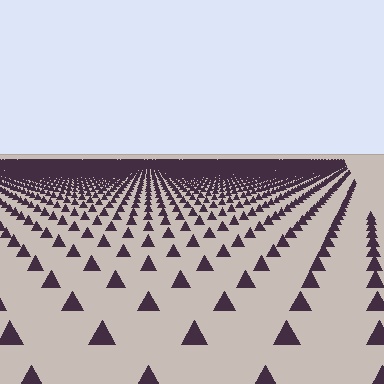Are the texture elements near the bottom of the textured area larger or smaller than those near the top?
Larger. Near the bottom, elements are closer to the viewer and appear at a bigger on-screen size.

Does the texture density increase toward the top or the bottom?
Density increases toward the top.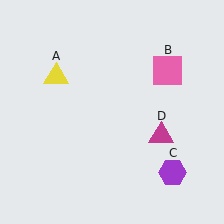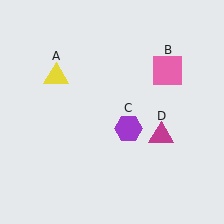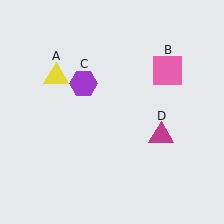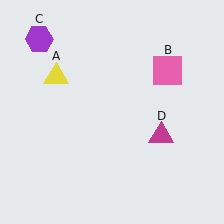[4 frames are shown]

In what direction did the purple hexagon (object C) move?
The purple hexagon (object C) moved up and to the left.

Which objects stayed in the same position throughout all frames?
Yellow triangle (object A) and pink square (object B) and magenta triangle (object D) remained stationary.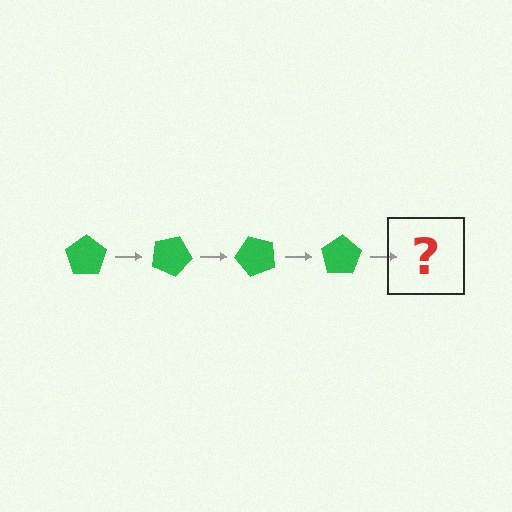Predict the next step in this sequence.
The next step is a green pentagon rotated 100 degrees.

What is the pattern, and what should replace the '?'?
The pattern is that the pentagon rotates 25 degrees each step. The '?' should be a green pentagon rotated 100 degrees.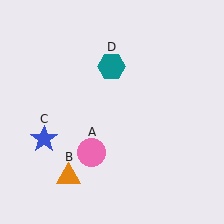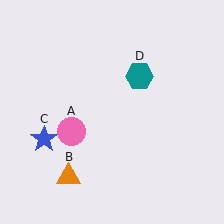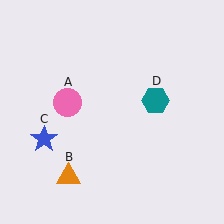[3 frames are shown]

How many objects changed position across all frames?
2 objects changed position: pink circle (object A), teal hexagon (object D).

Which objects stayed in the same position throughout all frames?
Orange triangle (object B) and blue star (object C) remained stationary.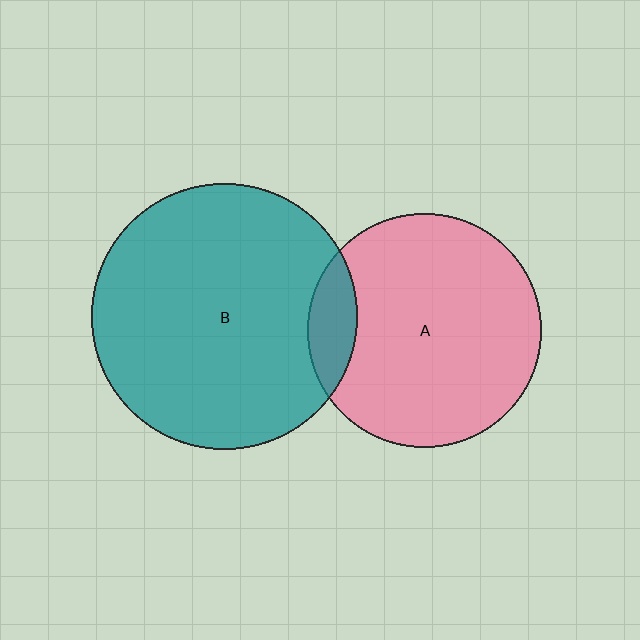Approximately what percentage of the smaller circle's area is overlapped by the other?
Approximately 10%.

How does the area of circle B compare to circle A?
Approximately 1.3 times.